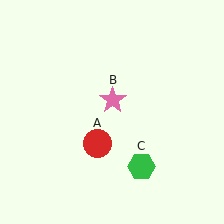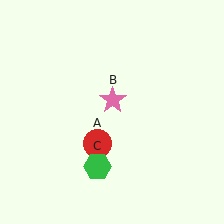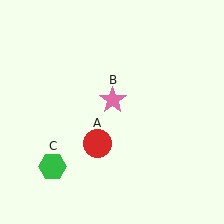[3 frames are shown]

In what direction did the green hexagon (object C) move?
The green hexagon (object C) moved left.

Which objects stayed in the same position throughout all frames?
Red circle (object A) and pink star (object B) remained stationary.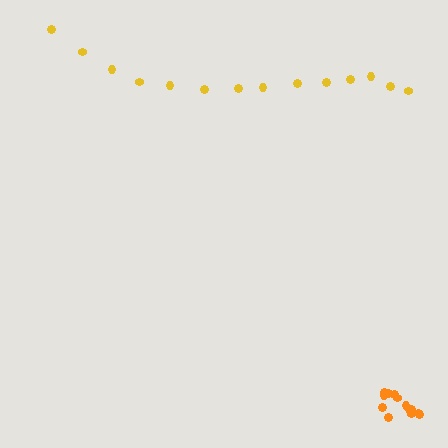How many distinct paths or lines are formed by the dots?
There are 2 distinct paths.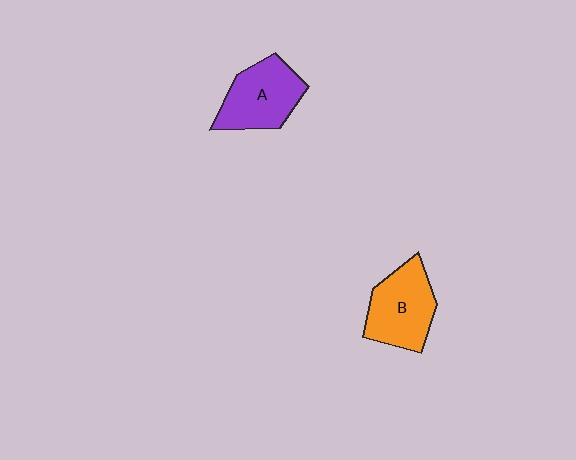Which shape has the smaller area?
Shape A (purple).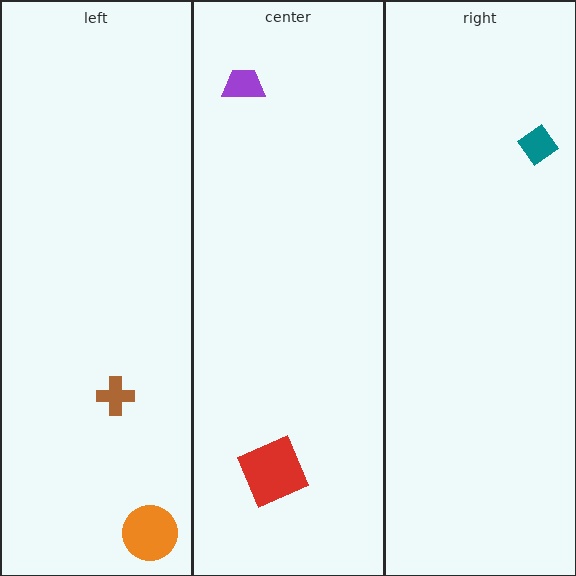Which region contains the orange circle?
The left region.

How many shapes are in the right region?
1.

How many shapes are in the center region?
2.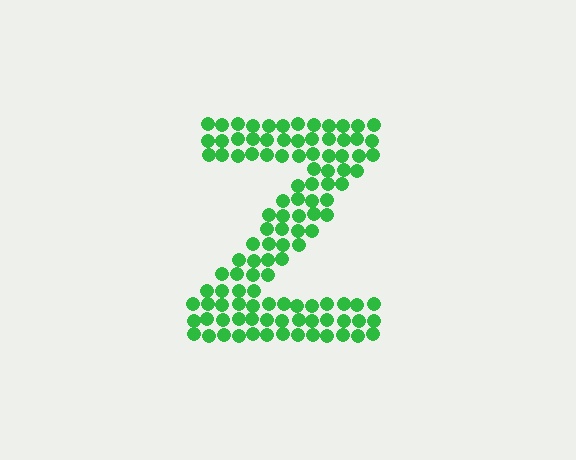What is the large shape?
The large shape is the letter Z.